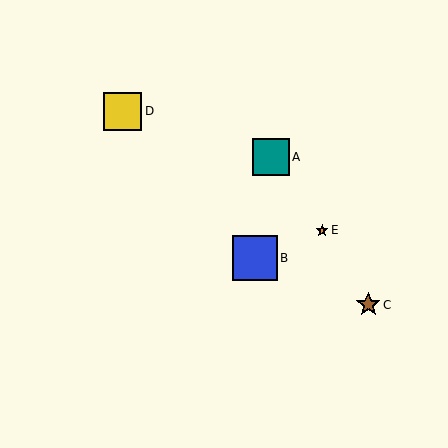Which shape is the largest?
The blue square (labeled B) is the largest.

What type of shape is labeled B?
Shape B is a blue square.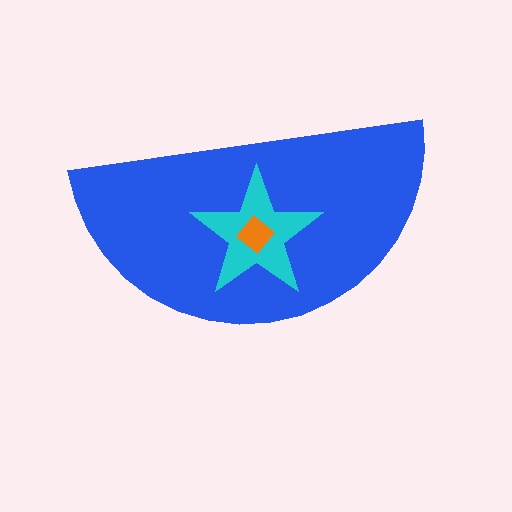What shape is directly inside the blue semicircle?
The cyan star.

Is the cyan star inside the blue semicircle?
Yes.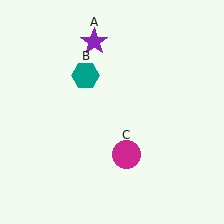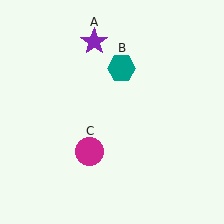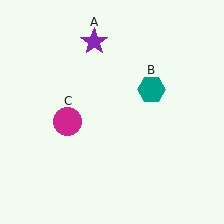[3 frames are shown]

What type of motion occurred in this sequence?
The teal hexagon (object B), magenta circle (object C) rotated clockwise around the center of the scene.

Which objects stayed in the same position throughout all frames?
Purple star (object A) remained stationary.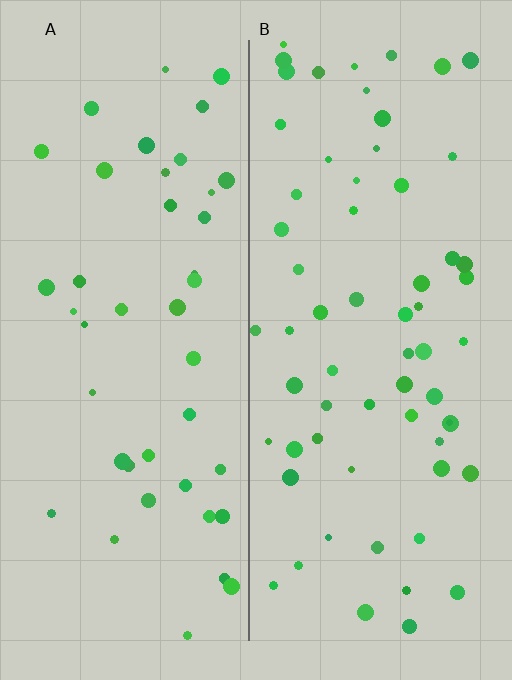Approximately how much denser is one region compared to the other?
Approximately 1.5× — region B over region A.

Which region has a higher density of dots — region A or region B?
B (the right).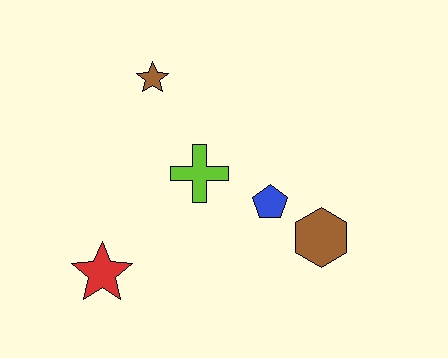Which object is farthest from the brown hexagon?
The brown star is farthest from the brown hexagon.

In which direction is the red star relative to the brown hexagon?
The red star is to the left of the brown hexagon.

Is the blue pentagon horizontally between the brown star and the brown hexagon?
Yes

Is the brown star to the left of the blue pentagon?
Yes